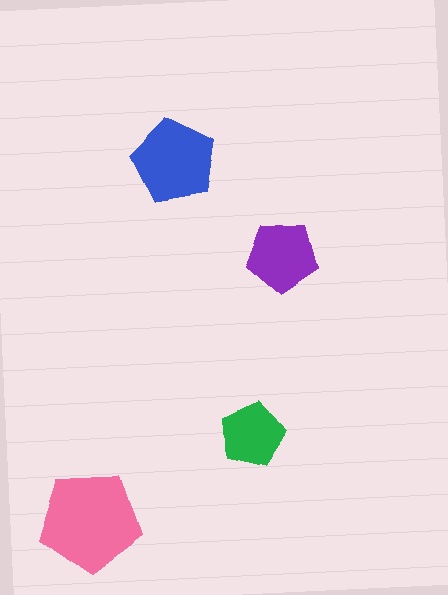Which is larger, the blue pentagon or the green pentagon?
The blue one.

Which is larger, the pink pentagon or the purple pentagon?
The pink one.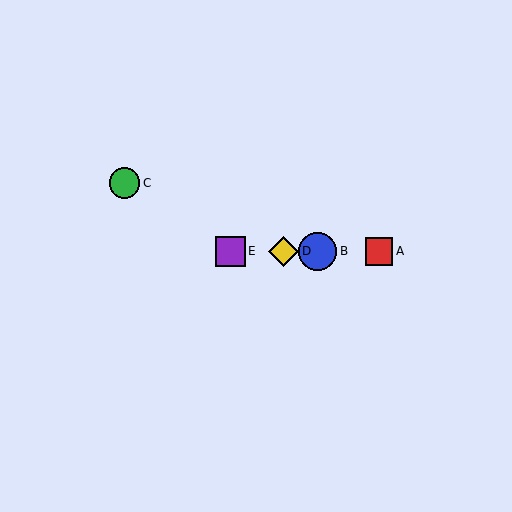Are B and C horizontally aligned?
No, B is at y≈251 and C is at y≈183.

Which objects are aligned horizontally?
Objects A, B, D, E are aligned horizontally.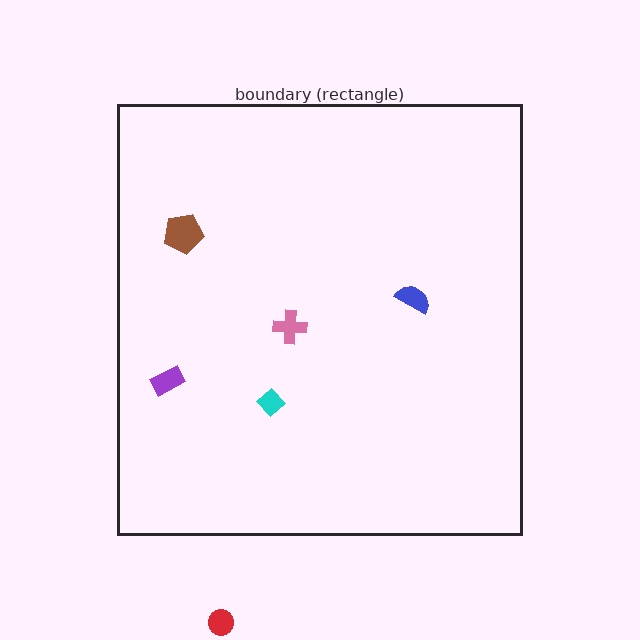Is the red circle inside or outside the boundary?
Outside.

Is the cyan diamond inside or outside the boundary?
Inside.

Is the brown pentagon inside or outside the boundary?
Inside.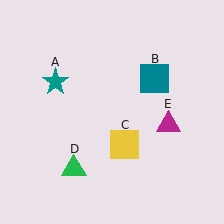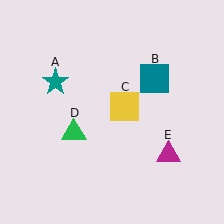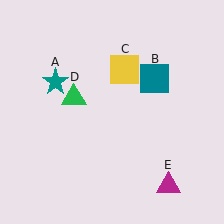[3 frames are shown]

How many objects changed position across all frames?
3 objects changed position: yellow square (object C), green triangle (object D), magenta triangle (object E).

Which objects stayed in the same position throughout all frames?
Teal star (object A) and teal square (object B) remained stationary.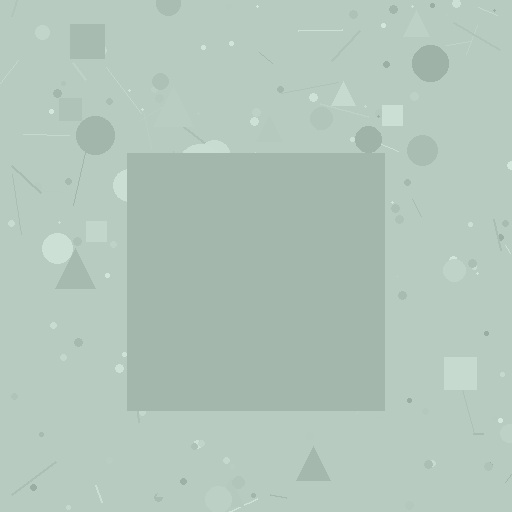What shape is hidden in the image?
A square is hidden in the image.